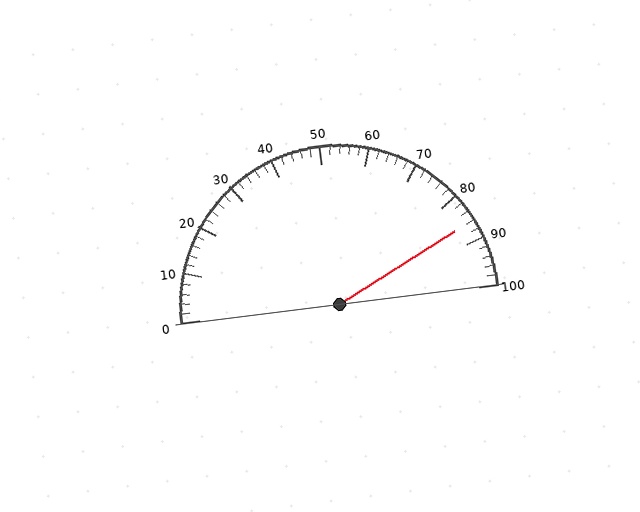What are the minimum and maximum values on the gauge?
The gauge ranges from 0 to 100.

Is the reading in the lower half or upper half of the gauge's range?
The reading is in the upper half of the range (0 to 100).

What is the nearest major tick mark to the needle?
The nearest major tick mark is 90.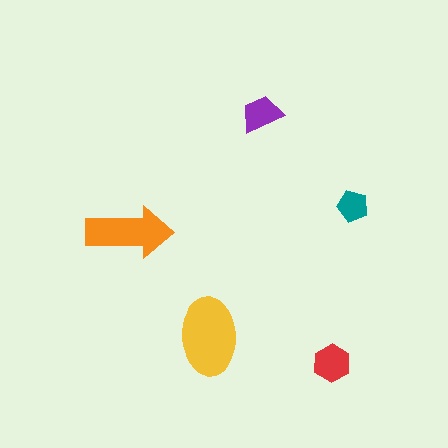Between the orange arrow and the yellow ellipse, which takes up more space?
The yellow ellipse.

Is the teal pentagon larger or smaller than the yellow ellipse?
Smaller.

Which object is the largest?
The yellow ellipse.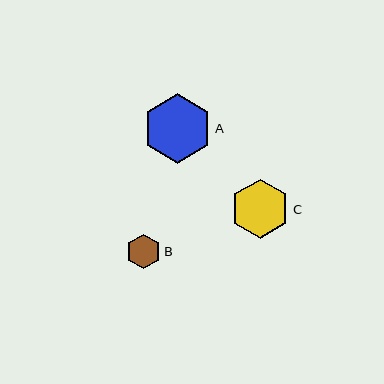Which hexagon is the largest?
Hexagon A is the largest with a size of approximately 70 pixels.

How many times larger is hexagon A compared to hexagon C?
Hexagon A is approximately 1.2 times the size of hexagon C.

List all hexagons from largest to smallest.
From largest to smallest: A, C, B.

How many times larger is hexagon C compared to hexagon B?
Hexagon C is approximately 1.7 times the size of hexagon B.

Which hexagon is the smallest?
Hexagon B is the smallest with a size of approximately 35 pixels.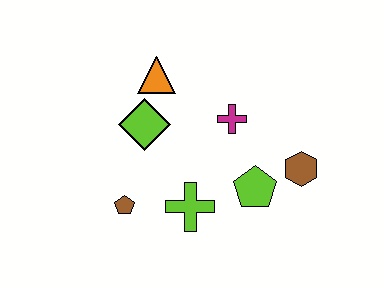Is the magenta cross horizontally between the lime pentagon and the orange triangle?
Yes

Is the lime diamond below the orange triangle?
Yes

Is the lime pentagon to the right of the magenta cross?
Yes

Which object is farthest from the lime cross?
The orange triangle is farthest from the lime cross.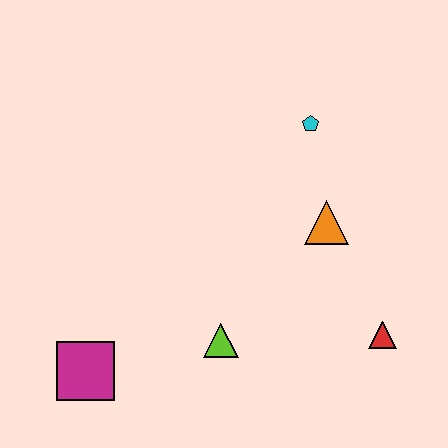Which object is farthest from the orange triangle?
The magenta square is farthest from the orange triangle.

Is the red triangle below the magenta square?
No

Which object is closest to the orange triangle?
The cyan pentagon is closest to the orange triangle.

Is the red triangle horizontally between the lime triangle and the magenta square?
No